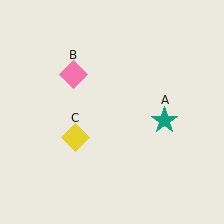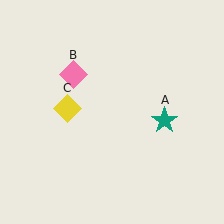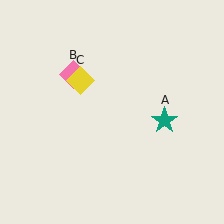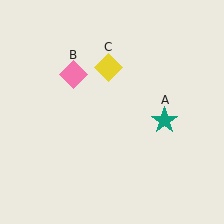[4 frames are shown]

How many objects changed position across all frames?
1 object changed position: yellow diamond (object C).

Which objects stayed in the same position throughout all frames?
Teal star (object A) and pink diamond (object B) remained stationary.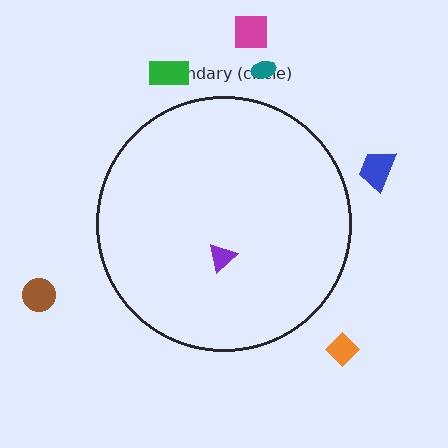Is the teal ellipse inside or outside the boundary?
Outside.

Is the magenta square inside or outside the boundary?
Outside.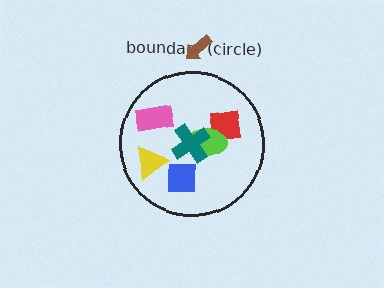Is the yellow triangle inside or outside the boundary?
Inside.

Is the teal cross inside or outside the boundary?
Inside.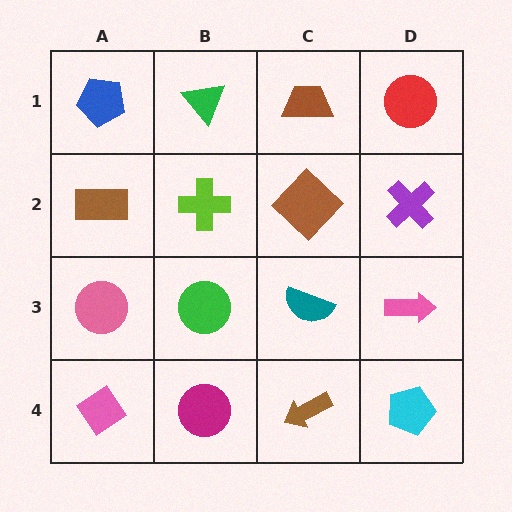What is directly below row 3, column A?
A pink diamond.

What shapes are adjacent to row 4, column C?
A teal semicircle (row 3, column C), a magenta circle (row 4, column B), a cyan pentagon (row 4, column D).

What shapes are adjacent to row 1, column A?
A brown rectangle (row 2, column A), a green triangle (row 1, column B).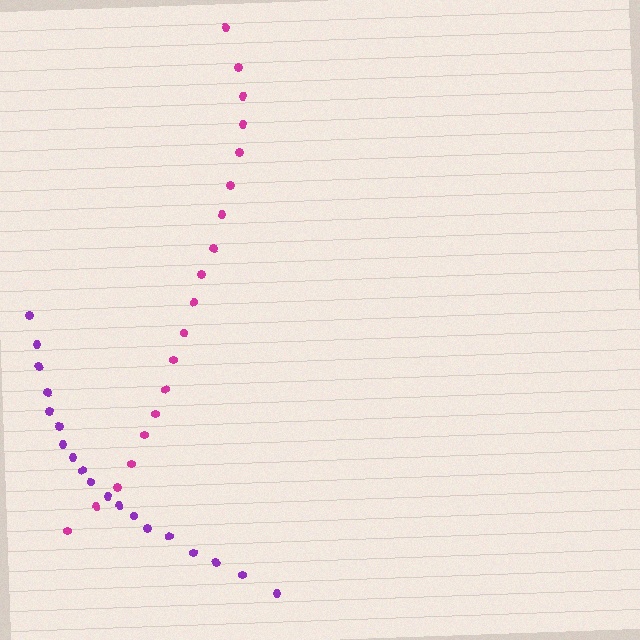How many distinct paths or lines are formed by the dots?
There are 2 distinct paths.